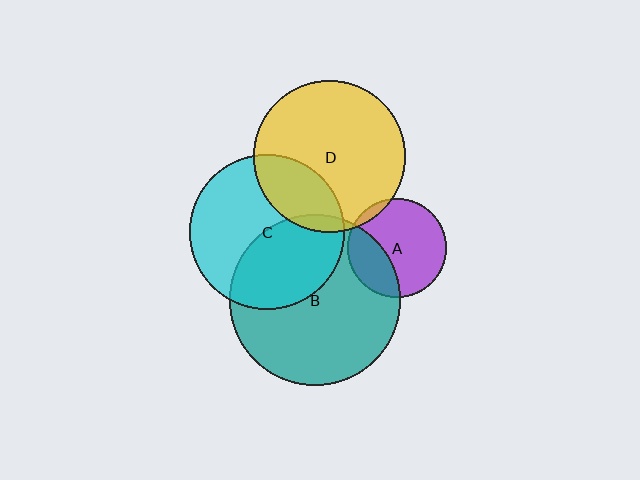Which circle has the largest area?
Circle B (teal).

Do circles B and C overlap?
Yes.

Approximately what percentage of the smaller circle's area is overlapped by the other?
Approximately 40%.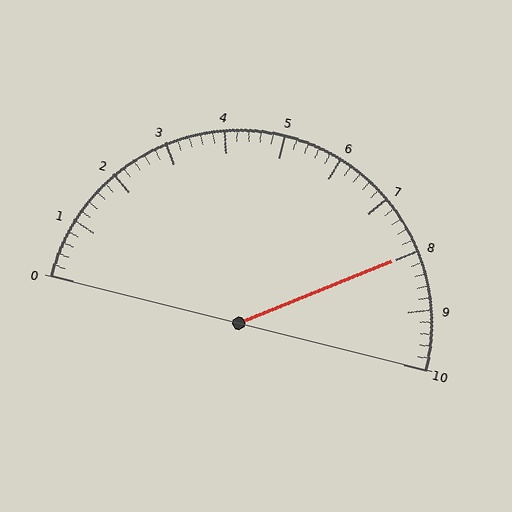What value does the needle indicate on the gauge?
The needle indicates approximately 8.0.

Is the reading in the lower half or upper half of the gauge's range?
The reading is in the upper half of the range (0 to 10).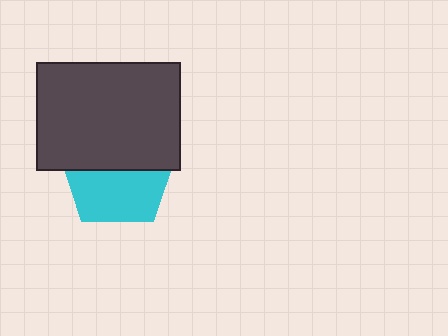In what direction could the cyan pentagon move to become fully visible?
The cyan pentagon could move down. That would shift it out from behind the dark gray rectangle entirely.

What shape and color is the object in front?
The object in front is a dark gray rectangle.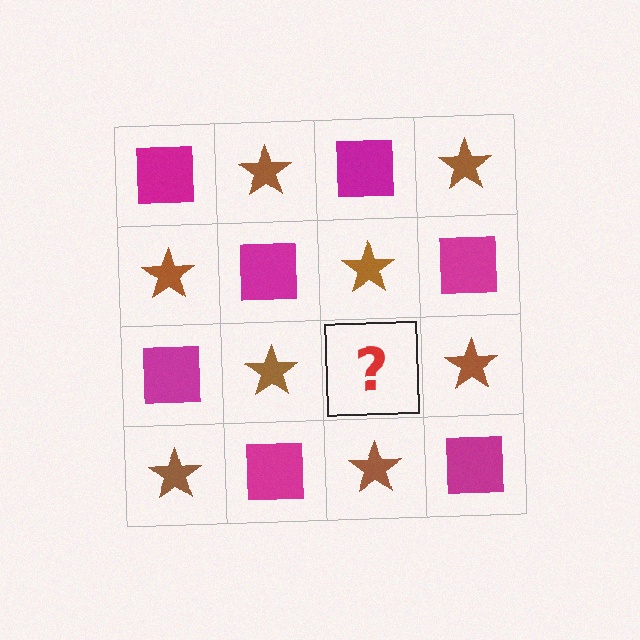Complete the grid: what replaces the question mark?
The question mark should be replaced with a magenta square.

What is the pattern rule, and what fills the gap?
The rule is that it alternates magenta square and brown star in a checkerboard pattern. The gap should be filled with a magenta square.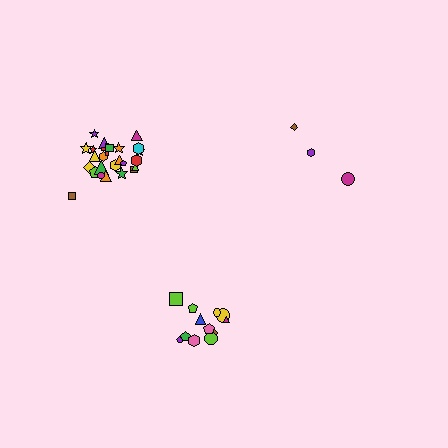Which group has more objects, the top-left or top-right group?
The top-left group.